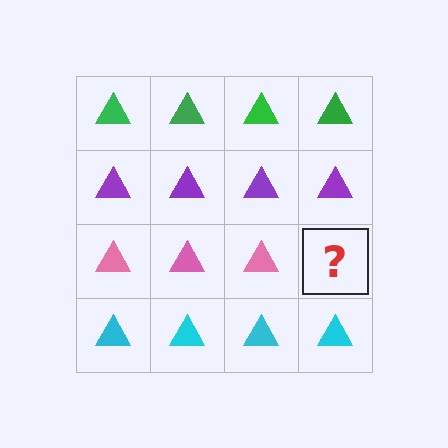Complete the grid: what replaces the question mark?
The question mark should be replaced with a pink triangle.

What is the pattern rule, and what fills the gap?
The rule is that each row has a consistent color. The gap should be filled with a pink triangle.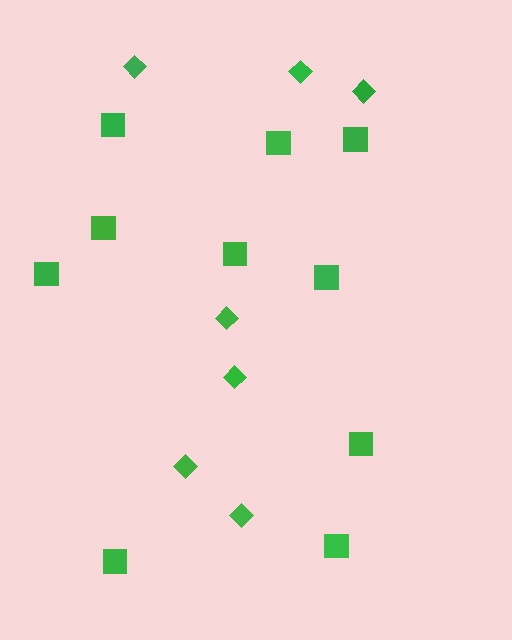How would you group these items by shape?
There are 2 groups: one group of squares (10) and one group of diamonds (7).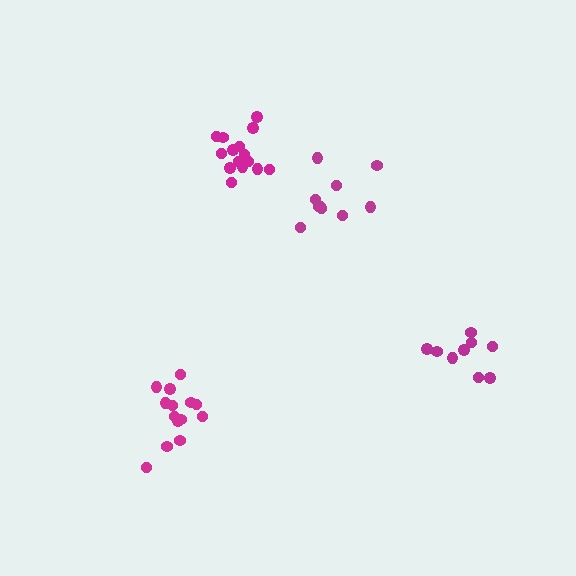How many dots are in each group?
Group 1: 10 dots, Group 2: 15 dots, Group 3: 9 dots, Group 4: 14 dots (48 total).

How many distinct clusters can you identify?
There are 4 distinct clusters.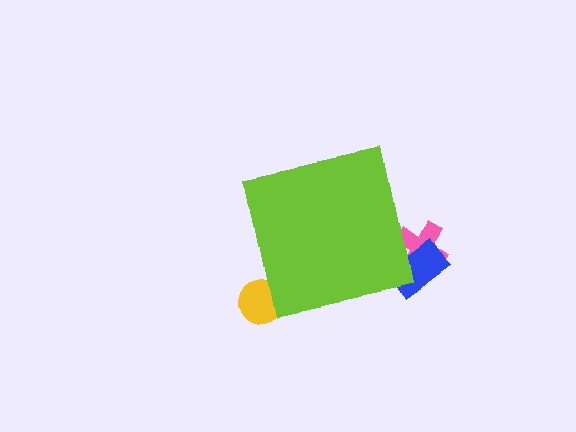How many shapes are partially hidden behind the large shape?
3 shapes are partially hidden.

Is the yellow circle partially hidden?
Yes, the yellow circle is partially hidden behind the lime square.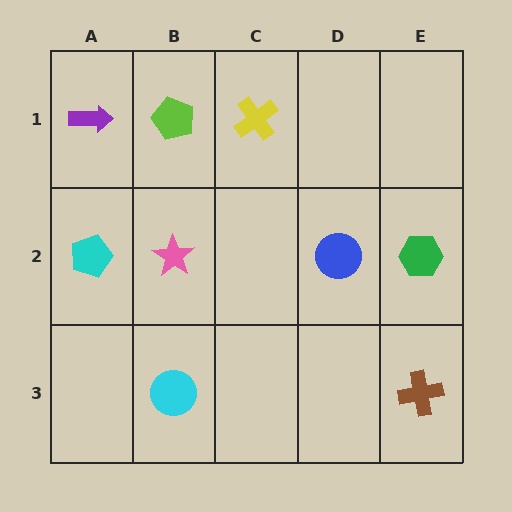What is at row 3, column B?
A cyan circle.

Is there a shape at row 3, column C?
No, that cell is empty.